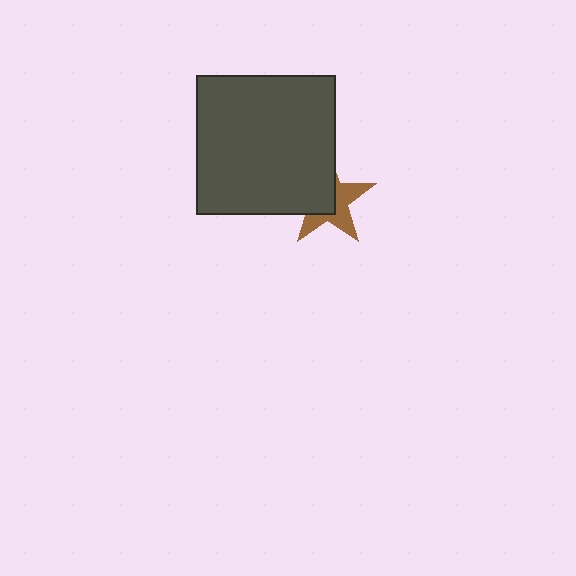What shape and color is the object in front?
The object in front is a dark gray square.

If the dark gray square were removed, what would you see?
You would see the complete brown star.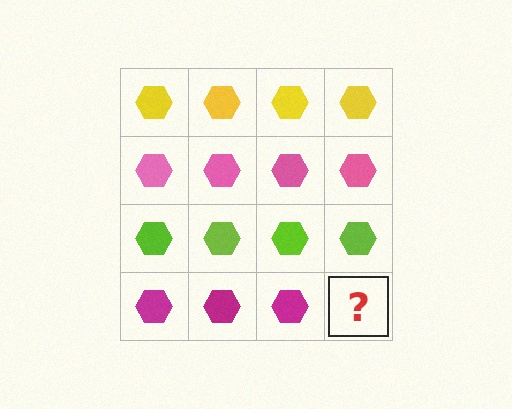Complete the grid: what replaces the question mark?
The question mark should be replaced with a magenta hexagon.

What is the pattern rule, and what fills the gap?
The rule is that each row has a consistent color. The gap should be filled with a magenta hexagon.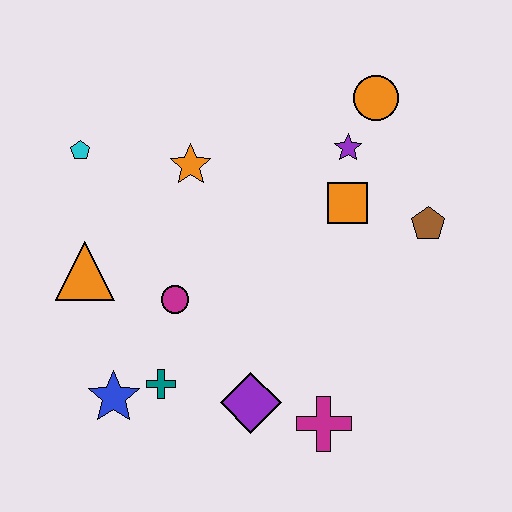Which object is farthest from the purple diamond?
The orange circle is farthest from the purple diamond.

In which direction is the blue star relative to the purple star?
The blue star is below the purple star.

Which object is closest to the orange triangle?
The magenta circle is closest to the orange triangle.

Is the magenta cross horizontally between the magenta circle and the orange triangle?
No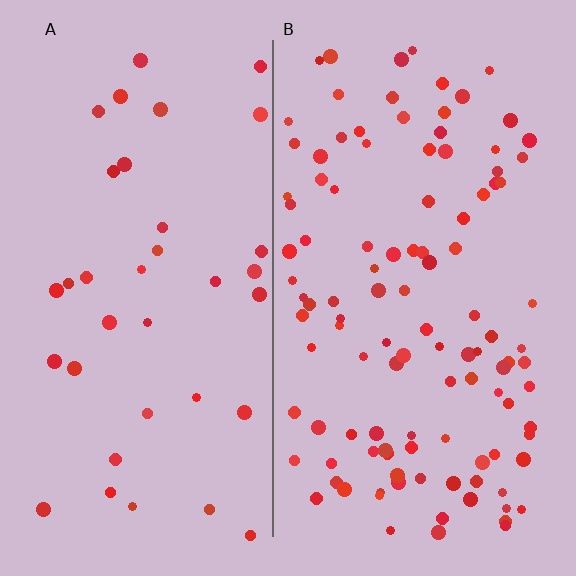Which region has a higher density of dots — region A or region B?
B (the right).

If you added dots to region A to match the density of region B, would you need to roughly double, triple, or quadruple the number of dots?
Approximately triple.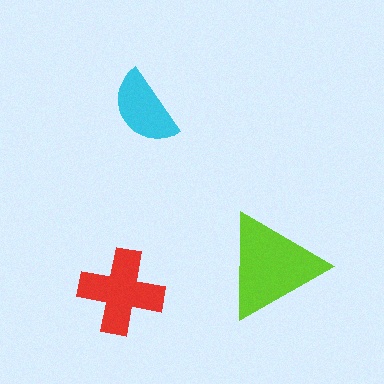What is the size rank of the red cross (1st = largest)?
2nd.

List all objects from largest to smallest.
The lime triangle, the red cross, the cyan semicircle.